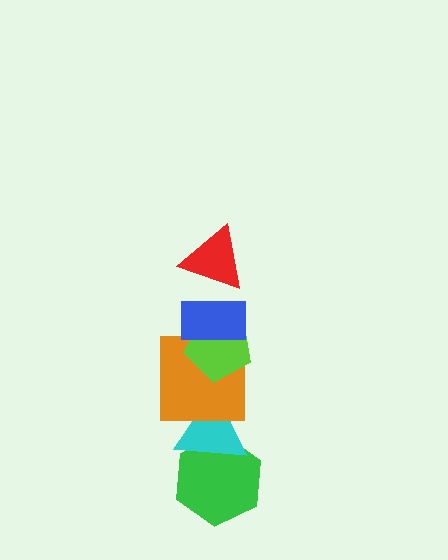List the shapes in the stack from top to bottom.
From top to bottom: the red triangle, the blue rectangle, the lime pentagon, the orange square, the cyan triangle, the green hexagon.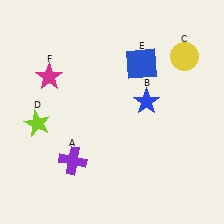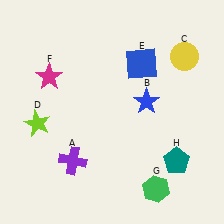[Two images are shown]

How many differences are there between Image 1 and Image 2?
There are 2 differences between the two images.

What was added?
A green hexagon (G), a teal pentagon (H) were added in Image 2.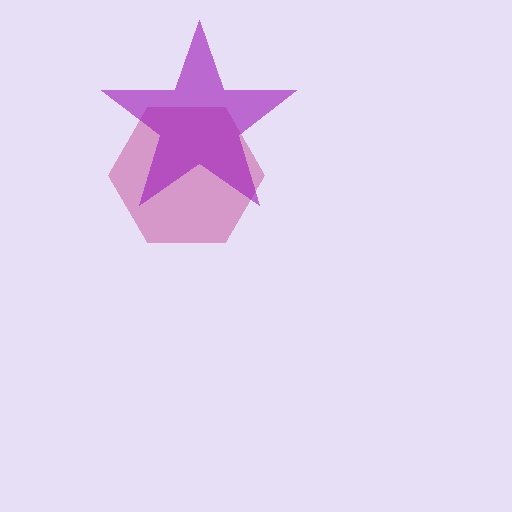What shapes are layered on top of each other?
The layered shapes are: a magenta hexagon, a purple star.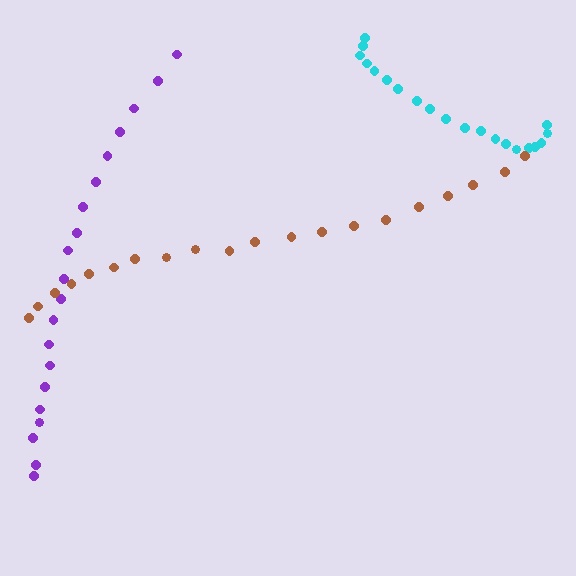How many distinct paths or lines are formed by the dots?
There are 3 distinct paths.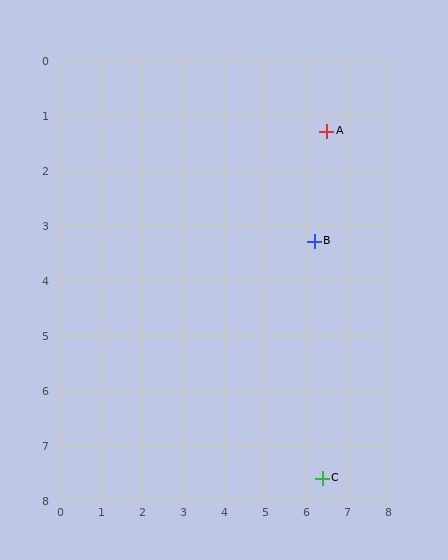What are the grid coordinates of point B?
Point B is at approximately (6.2, 3.3).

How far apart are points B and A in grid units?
Points B and A are about 2.0 grid units apart.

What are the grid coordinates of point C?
Point C is at approximately (6.4, 7.6).